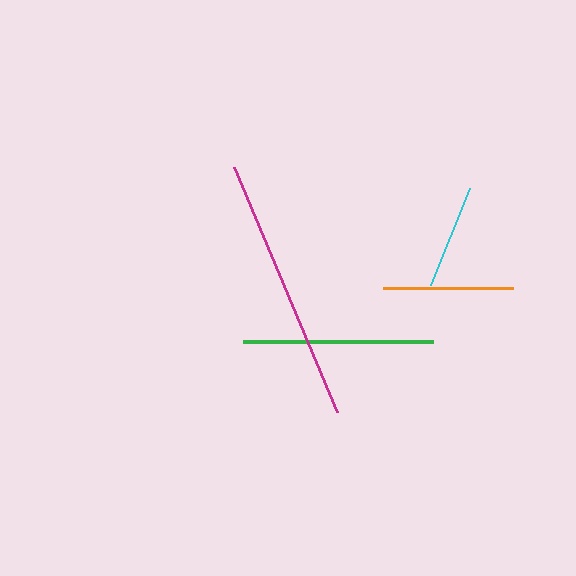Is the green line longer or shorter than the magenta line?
The magenta line is longer than the green line.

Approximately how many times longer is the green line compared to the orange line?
The green line is approximately 1.5 times the length of the orange line.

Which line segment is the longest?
The magenta line is the longest at approximately 266 pixels.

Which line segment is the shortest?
The cyan line is the shortest at approximately 104 pixels.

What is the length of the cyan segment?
The cyan segment is approximately 104 pixels long.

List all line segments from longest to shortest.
From longest to shortest: magenta, green, orange, cyan.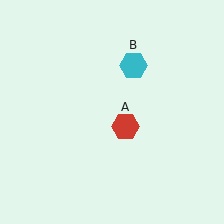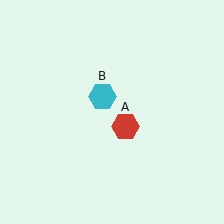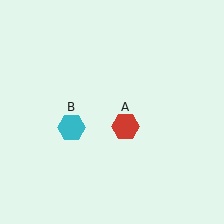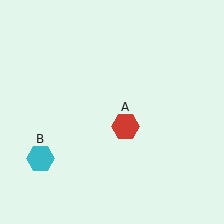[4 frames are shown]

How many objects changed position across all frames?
1 object changed position: cyan hexagon (object B).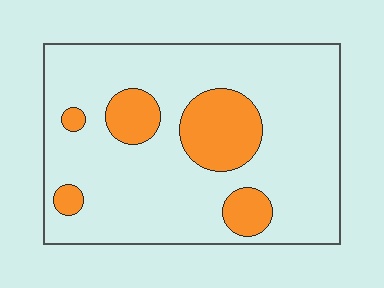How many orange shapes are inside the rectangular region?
5.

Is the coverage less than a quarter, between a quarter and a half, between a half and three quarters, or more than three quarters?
Less than a quarter.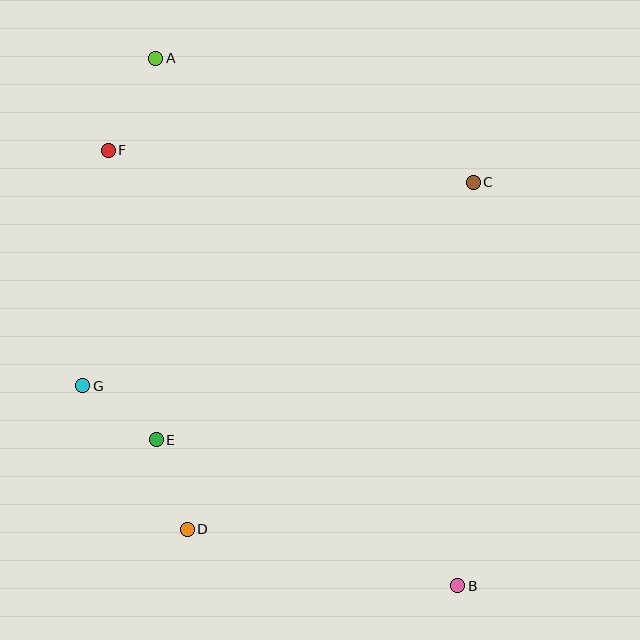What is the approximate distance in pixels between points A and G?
The distance between A and G is approximately 336 pixels.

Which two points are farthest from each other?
Points A and B are farthest from each other.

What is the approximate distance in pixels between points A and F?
The distance between A and F is approximately 104 pixels.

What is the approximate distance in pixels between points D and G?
The distance between D and G is approximately 177 pixels.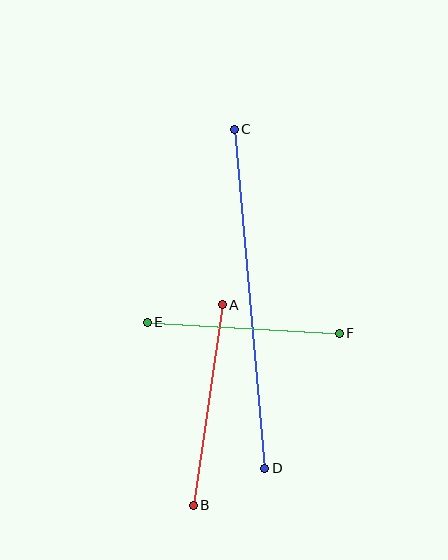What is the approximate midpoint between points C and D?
The midpoint is at approximately (249, 299) pixels.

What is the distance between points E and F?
The distance is approximately 192 pixels.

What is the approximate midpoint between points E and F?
The midpoint is at approximately (243, 328) pixels.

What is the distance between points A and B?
The distance is approximately 203 pixels.